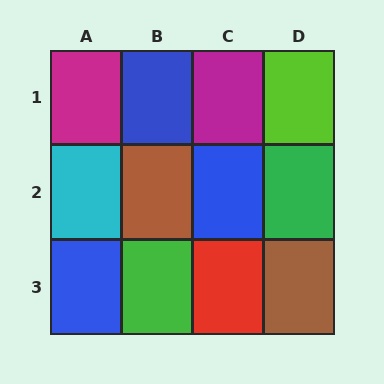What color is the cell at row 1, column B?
Blue.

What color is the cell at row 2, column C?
Blue.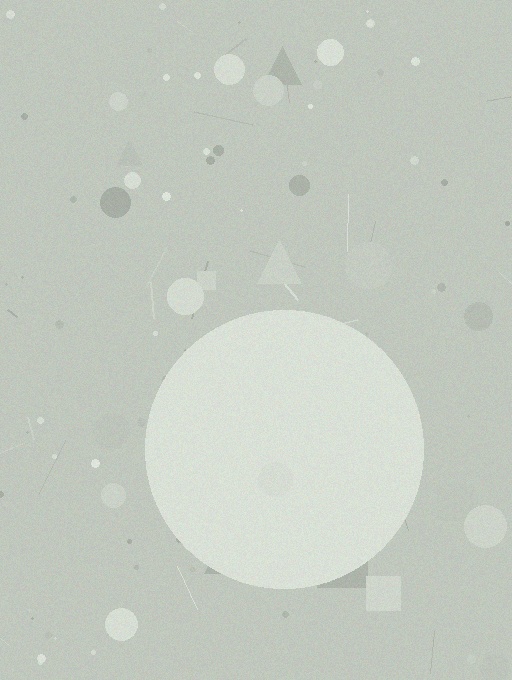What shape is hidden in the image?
A circle is hidden in the image.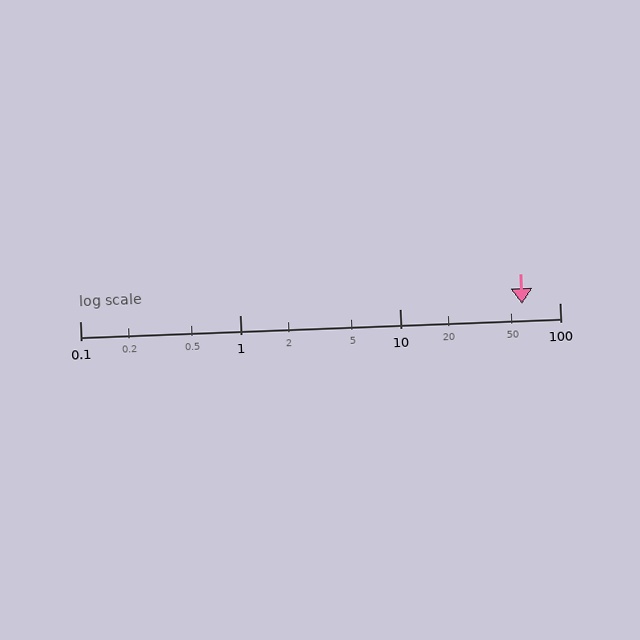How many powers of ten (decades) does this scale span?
The scale spans 3 decades, from 0.1 to 100.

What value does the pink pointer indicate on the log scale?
The pointer indicates approximately 58.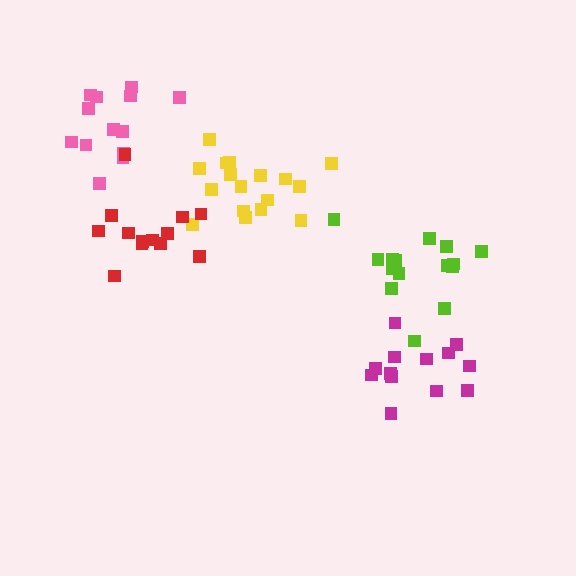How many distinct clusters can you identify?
There are 5 distinct clusters.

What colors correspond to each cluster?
The clusters are colored: pink, yellow, red, magenta, lime.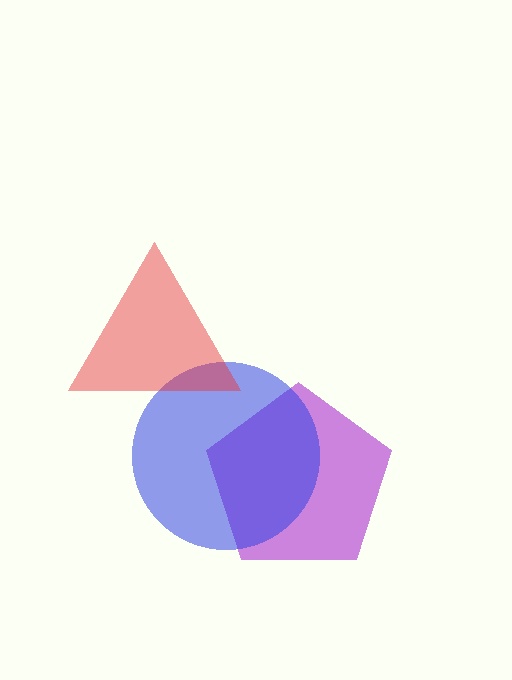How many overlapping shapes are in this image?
There are 3 overlapping shapes in the image.